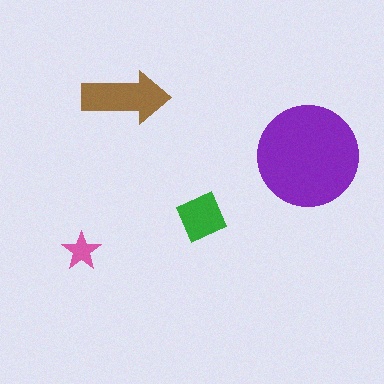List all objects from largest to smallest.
The purple circle, the brown arrow, the green diamond, the pink star.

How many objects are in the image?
There are 4 objects in the image.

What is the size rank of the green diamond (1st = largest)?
3rd.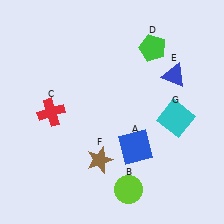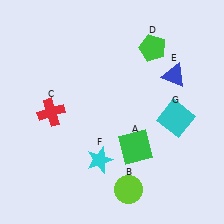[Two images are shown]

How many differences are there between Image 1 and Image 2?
There are 2 differences between the two images.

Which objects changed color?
A changed from blue to green. F changed from brown to cyan.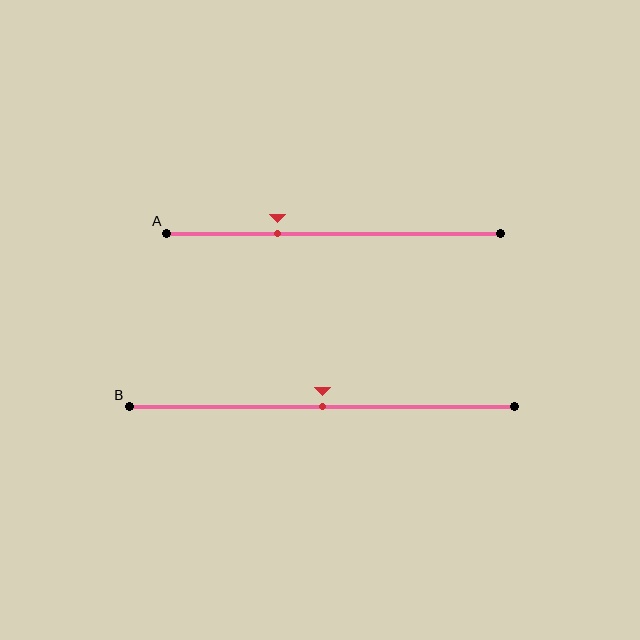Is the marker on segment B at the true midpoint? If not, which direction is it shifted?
Yes, the marker on segment B is at the true midpoint.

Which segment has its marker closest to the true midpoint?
Segment B has its marker closest to the true midpoint.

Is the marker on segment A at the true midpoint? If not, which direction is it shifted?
No, the marker on segment A is shifted to the left by about 17% of the segment length.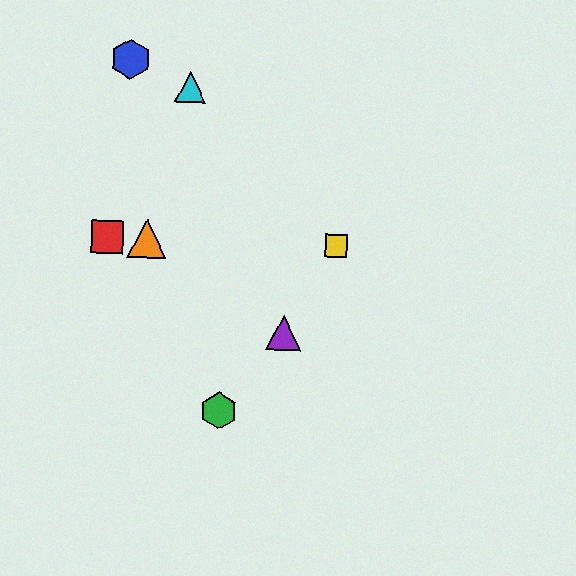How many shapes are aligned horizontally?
3 shapes (the red square, the yellow square, the orange triangle) are aligned horizontally.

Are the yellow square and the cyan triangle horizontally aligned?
No, the yellow square is at y≈246 and the cyan triangle is at y≈87.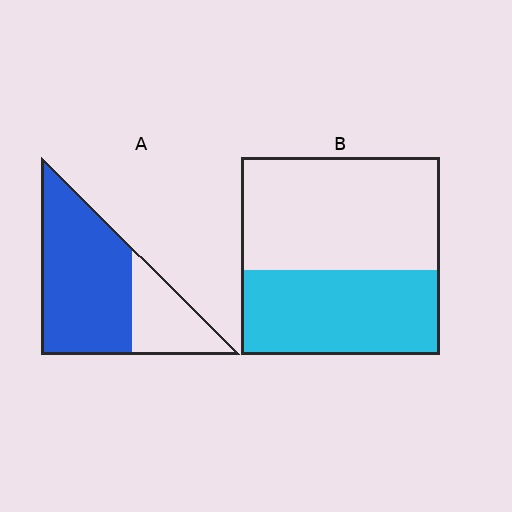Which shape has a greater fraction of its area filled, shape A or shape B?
Shape A.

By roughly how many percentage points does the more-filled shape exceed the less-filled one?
By roughly 25 percentage points (A over B).